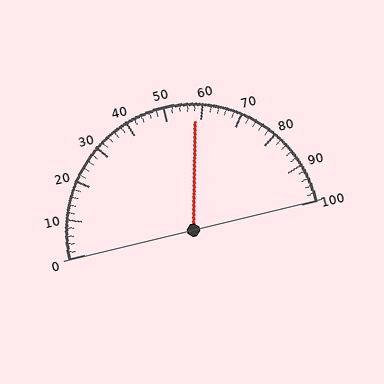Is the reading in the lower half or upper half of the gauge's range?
The reading is in the upper half of the range (0 to 100).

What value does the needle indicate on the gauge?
The needle indicates approximately 58.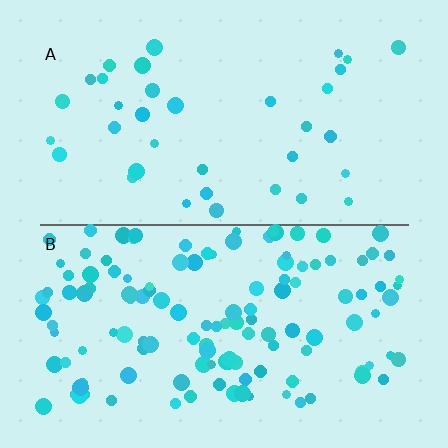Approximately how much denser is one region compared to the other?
Approximately 3.6× — region B over region A.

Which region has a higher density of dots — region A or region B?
B (the bottom).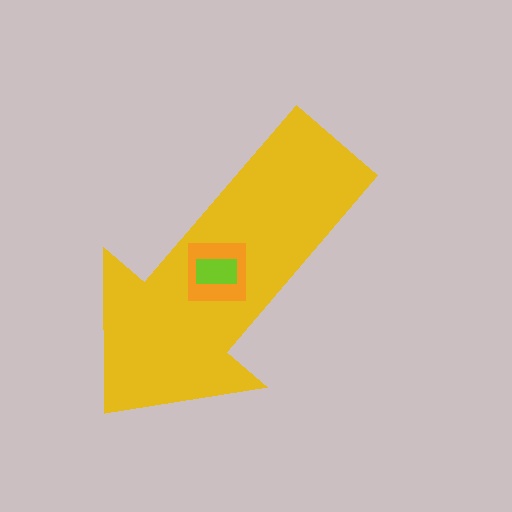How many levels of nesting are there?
3.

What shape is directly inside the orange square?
The lime rectangle.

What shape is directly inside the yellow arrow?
The orange square.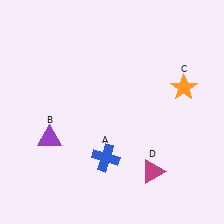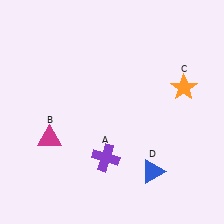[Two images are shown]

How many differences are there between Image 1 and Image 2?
There are 3 differences between the two images.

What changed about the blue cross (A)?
In Image 1, A is blue. In Image 2, it changed to purple.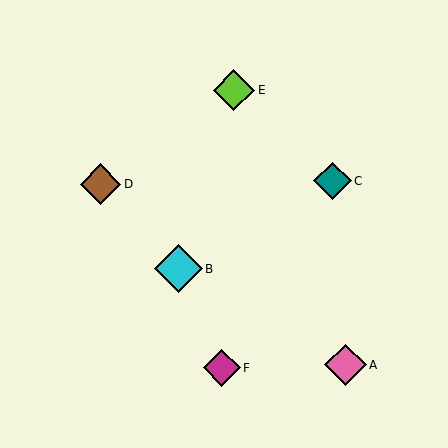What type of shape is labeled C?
Shape C is a teal diamond.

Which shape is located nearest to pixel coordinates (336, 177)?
The teal diamond (labeled C) at (332, 181) is nearest to that location.